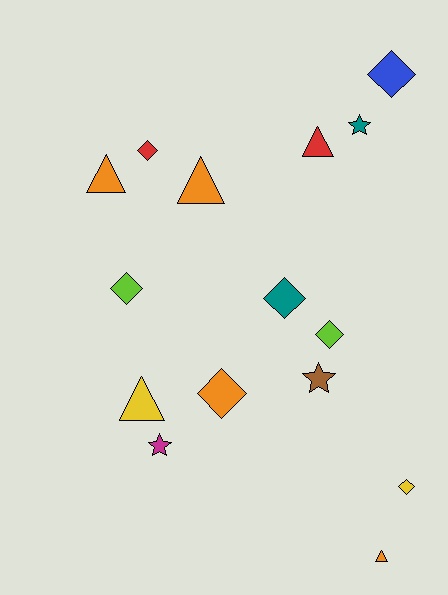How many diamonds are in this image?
There are 7 diamonds.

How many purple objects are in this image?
There are no purple objects.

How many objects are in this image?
There are 15 objects.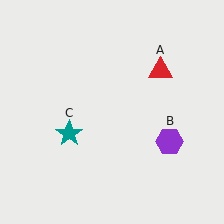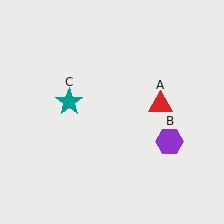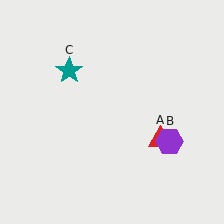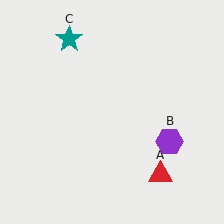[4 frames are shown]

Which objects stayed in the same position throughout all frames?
Purple hexagon (object B) remained stationary.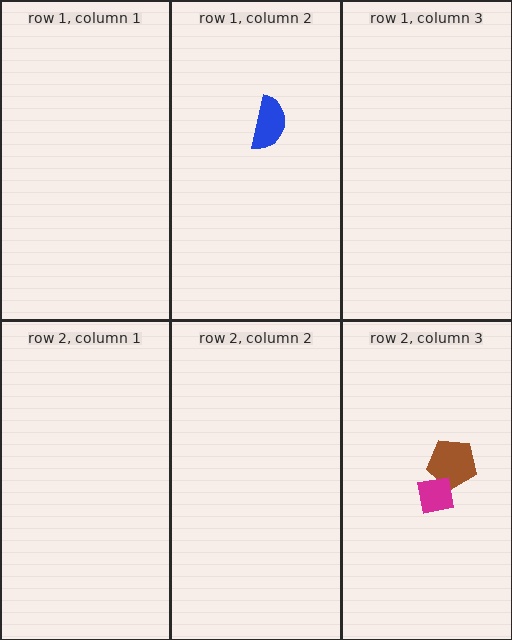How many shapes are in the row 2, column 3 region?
2.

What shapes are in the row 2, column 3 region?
The brown pentagon, the magenta square.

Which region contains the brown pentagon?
The row 2, column 3 region.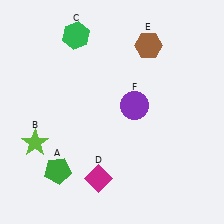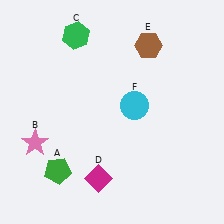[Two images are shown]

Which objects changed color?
B changed from lime to pink. F changed from purple to cyan.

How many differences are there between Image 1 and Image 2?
There are 2 differences between the two images.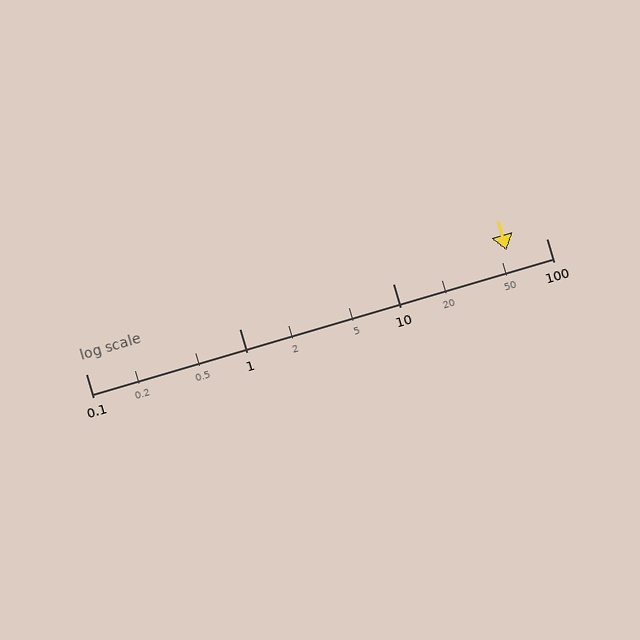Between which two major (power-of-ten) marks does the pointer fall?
The pointer is between 10 and 100.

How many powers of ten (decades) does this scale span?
The scale spans 3 decades, from 0.1 to 100.